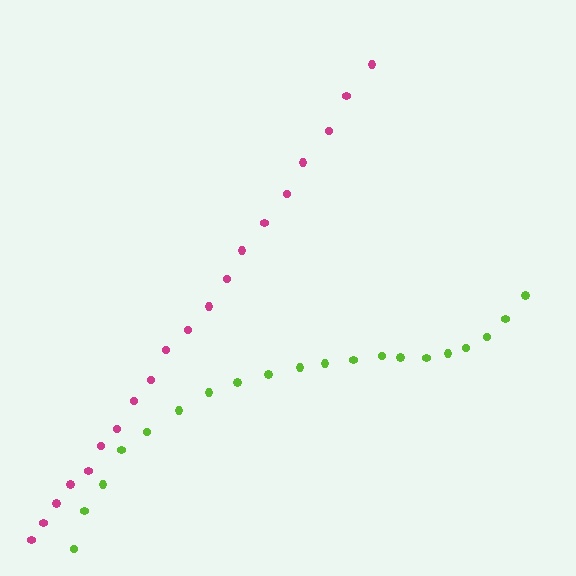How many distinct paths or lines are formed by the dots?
There are 2 distinct paths.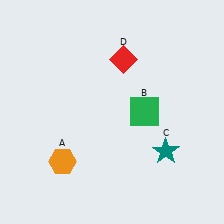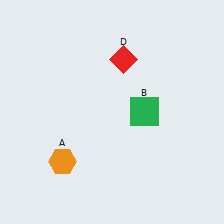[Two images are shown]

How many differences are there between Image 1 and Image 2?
There is 1 difference between the two images.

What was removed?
The teal star (C) was removed in Image 2.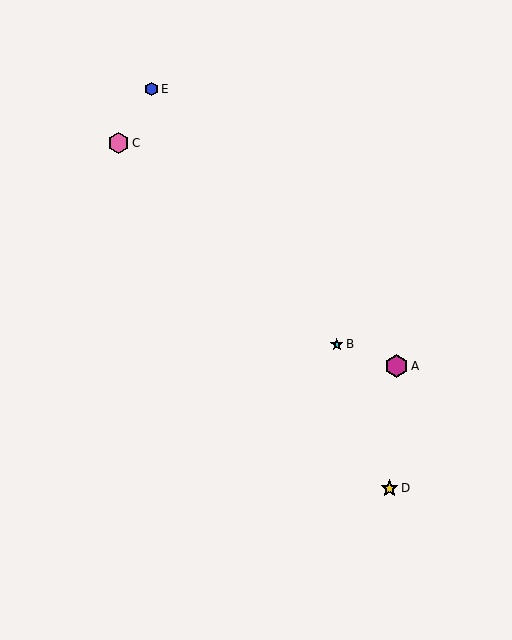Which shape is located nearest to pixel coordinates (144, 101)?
The blue hexagon (labeled E) at (151, 89) is nearest to that location.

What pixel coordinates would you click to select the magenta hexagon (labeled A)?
Click at (396, 366) to select the magenta hexagon A.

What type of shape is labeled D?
Shape D is a yellow star.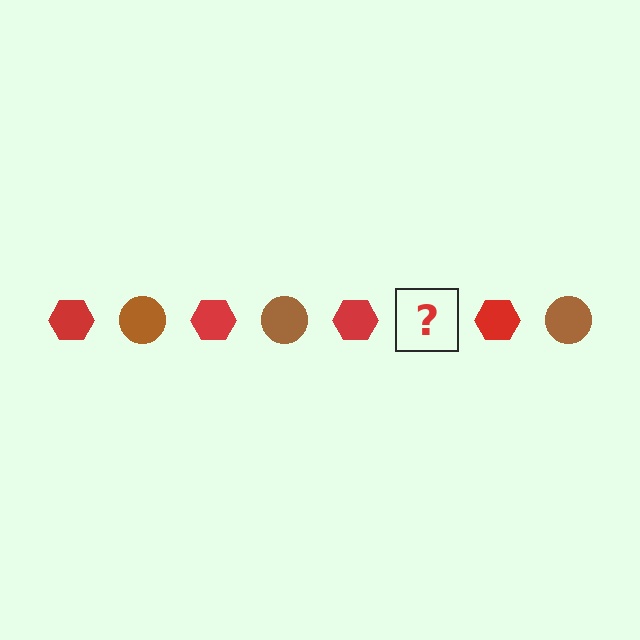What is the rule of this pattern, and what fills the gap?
The rule is that the pattern alternates between red hexagon and brown circle. The gap should be filled with a brown circle.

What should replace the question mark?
The question mark should be replaced with a brown circle.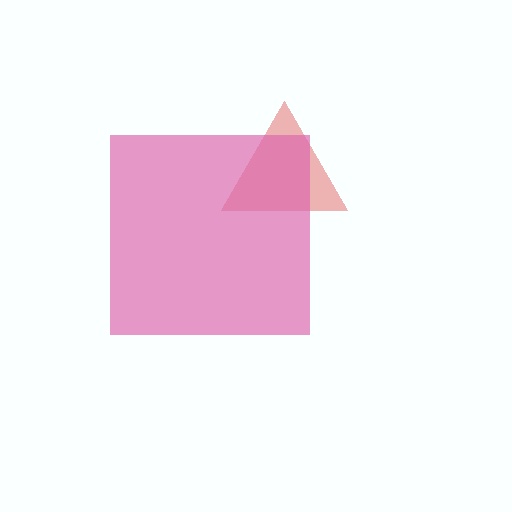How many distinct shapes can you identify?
There are 2 distinct shapes: a red triangle, a pink square.